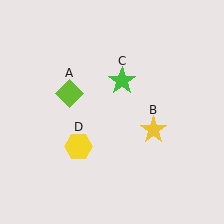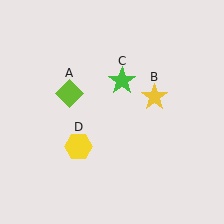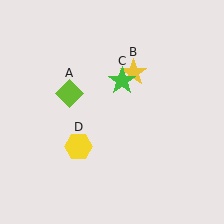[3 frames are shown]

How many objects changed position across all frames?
1 object changed position: yellow star (object B).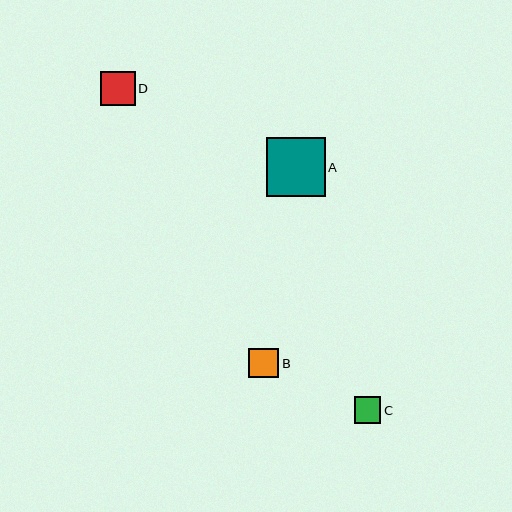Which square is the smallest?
Square C is the smallest with a size of approximately 26 pixels.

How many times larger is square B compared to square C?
Square B is approximately 1.1 times the size of square C.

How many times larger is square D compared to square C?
Square D is approximately 1.3 times the size of square C.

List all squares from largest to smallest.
From largest to smallest: A, D, B, C.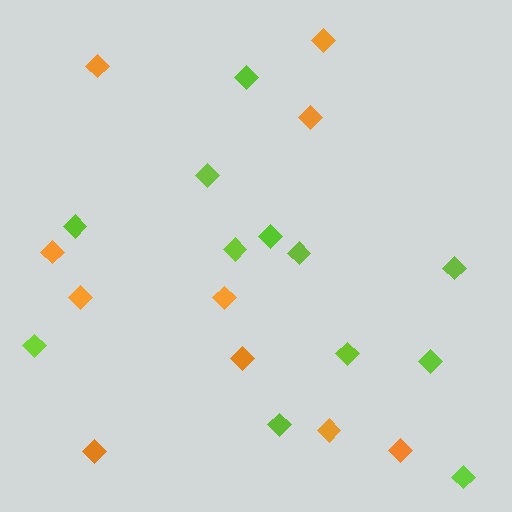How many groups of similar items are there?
There are 2 groups: one group of lime diamonds (12) and one group of orange diamonds (10).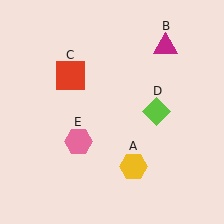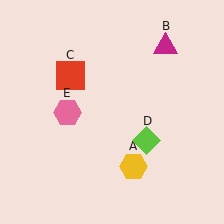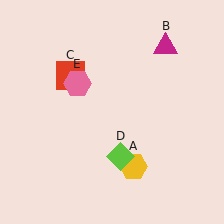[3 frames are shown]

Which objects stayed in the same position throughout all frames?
Yellow hexagon (object A) and magenta triangle (object B) and red square (object C) remained stationary.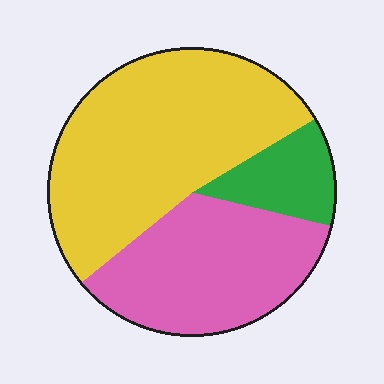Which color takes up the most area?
Yellow, at roughly 55%.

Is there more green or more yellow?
Yellow.